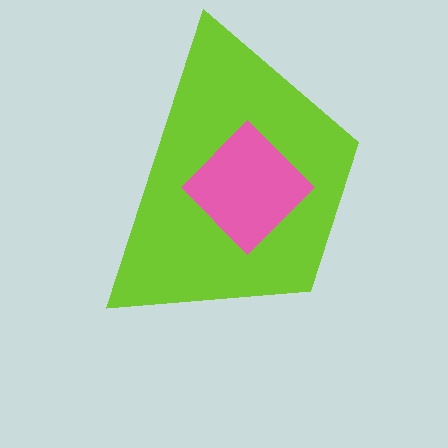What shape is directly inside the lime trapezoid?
The pink diamond.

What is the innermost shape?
The pink diamond.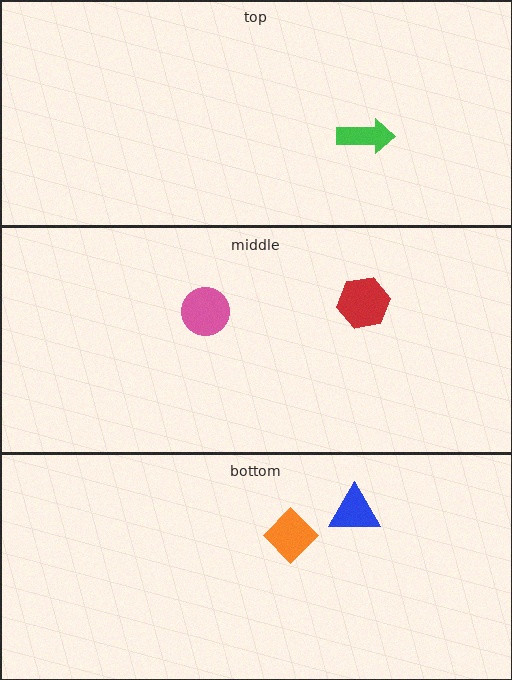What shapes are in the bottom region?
The orange diamond, the blue triangle.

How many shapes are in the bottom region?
2.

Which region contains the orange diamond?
The bottom region.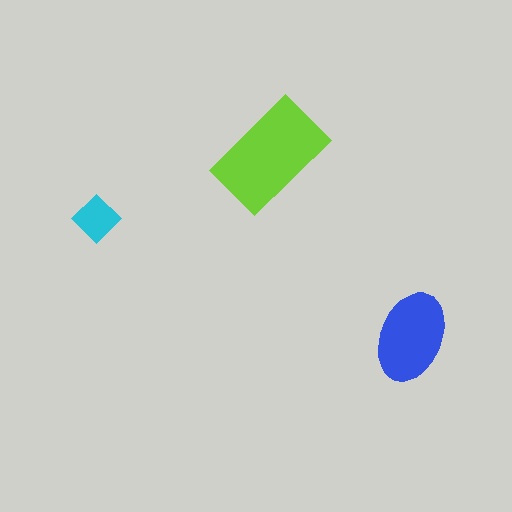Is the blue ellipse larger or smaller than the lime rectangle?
Smaller.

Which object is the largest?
The lime rectangle.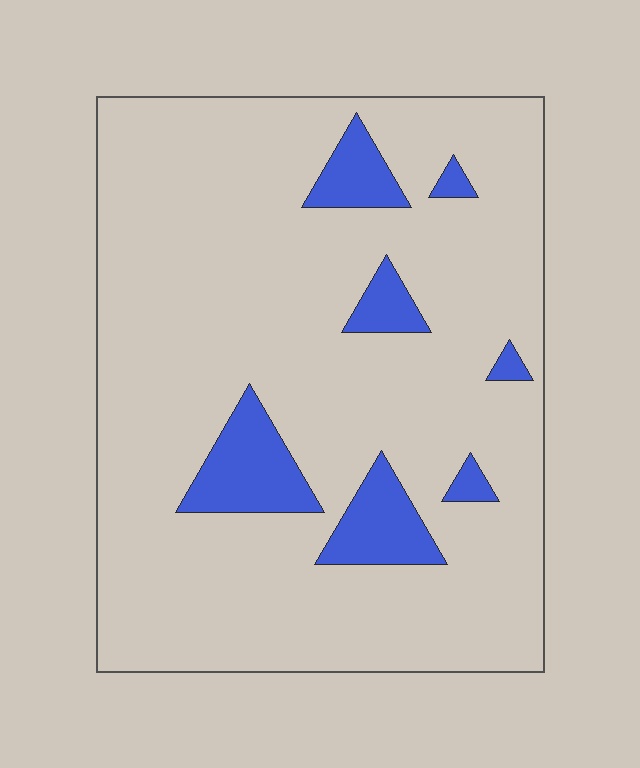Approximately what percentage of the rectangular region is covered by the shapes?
Approximately 10%.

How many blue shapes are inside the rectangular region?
7.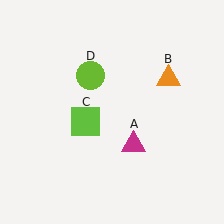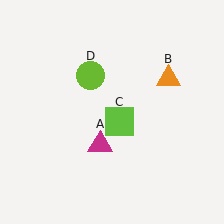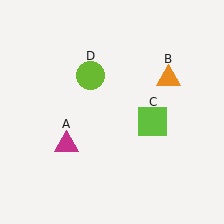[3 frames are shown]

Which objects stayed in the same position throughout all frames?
Orange triangle (object B) and lime circle (object D) remained stationary.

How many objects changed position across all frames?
2 objects changed position: magenta triangle (object A), lime square (object C).